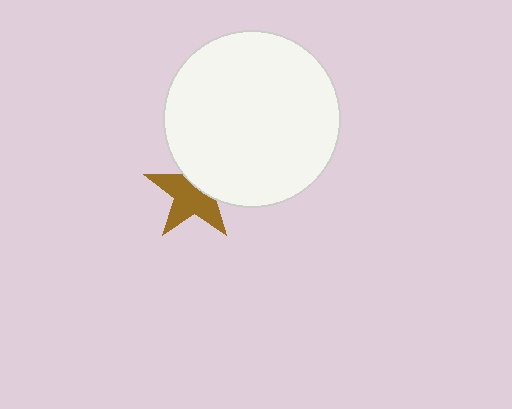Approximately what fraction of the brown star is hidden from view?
Roughly 40% of the brown star is hidden behind the white circle.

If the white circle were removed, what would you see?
You would see the complete brown star.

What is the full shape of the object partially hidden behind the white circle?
The partially hidden object is a brown star.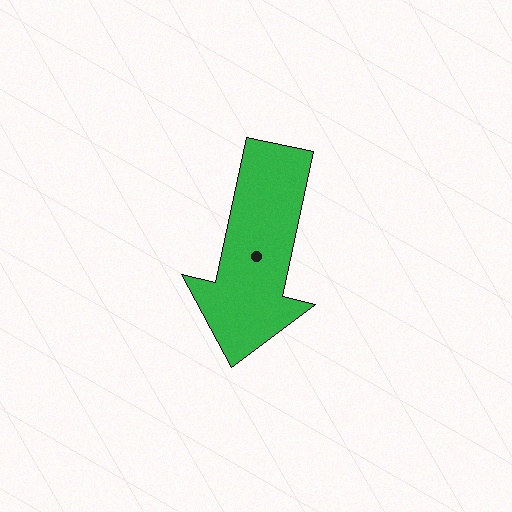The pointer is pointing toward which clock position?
Roughly 6 o'clock.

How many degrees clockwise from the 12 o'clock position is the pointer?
Approximately 192 degrees.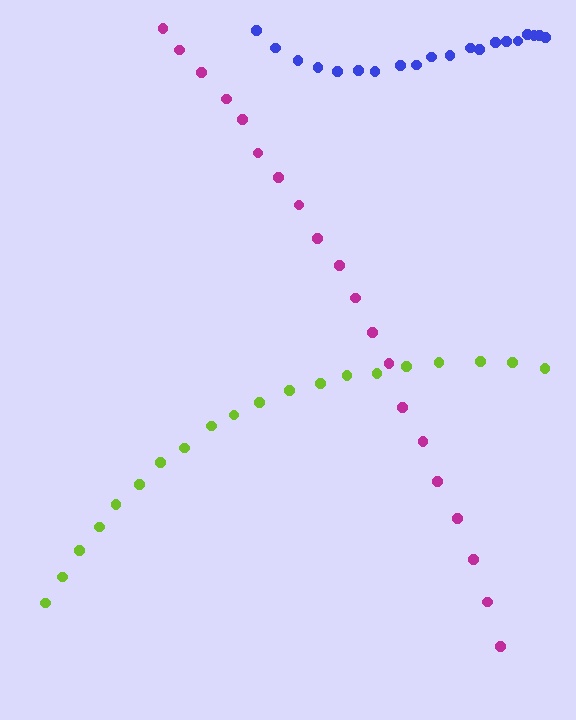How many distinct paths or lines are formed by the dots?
There are 3 distinct paths.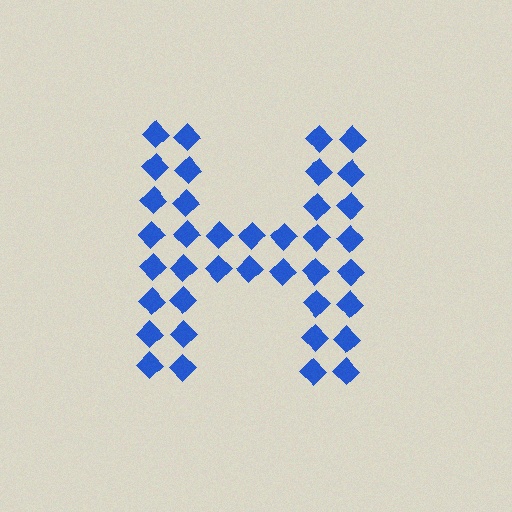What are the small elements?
The small elements are diamonds.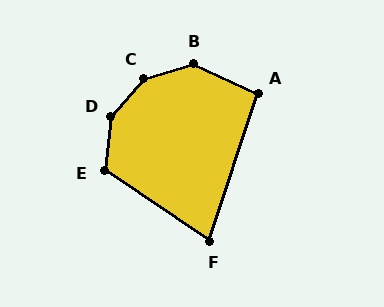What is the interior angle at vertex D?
Approximately 146 degrees (obtuse).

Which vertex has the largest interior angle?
C, at approximately 147 degrees.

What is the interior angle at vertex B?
Approximately 139 degrees (obtuse).